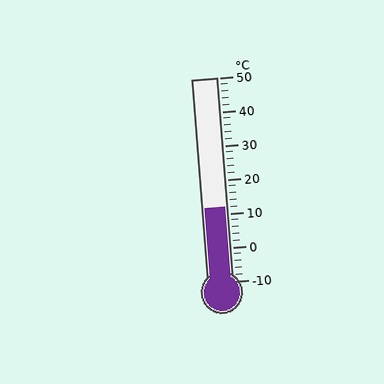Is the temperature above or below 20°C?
The temperature is below 20°C.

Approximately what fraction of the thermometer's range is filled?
The thermometer is filled to approximately 35% of its range.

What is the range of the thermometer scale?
The thermometer scale ranges from -10°C to 50°C.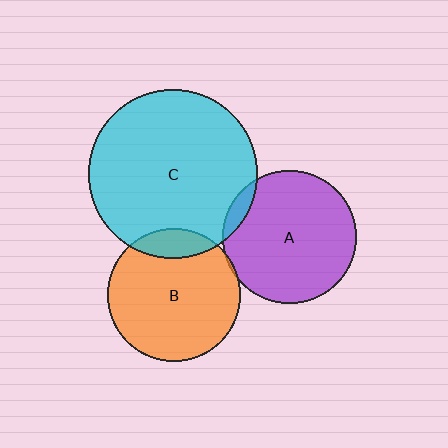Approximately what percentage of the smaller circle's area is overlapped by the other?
Approximately 5%.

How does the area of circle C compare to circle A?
Approximately 1.6 times.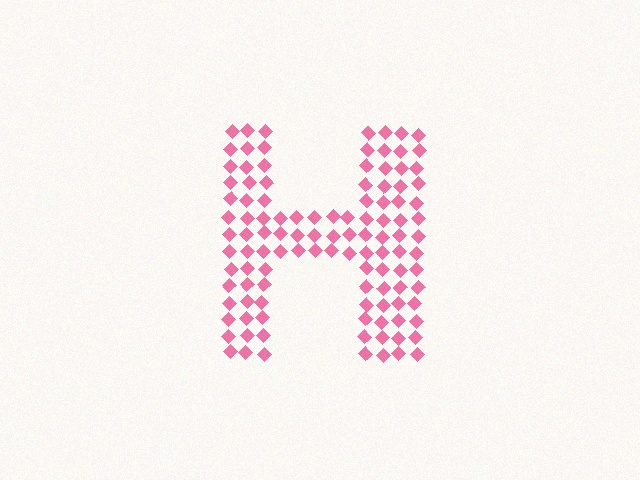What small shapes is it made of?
It is made of small diamonds.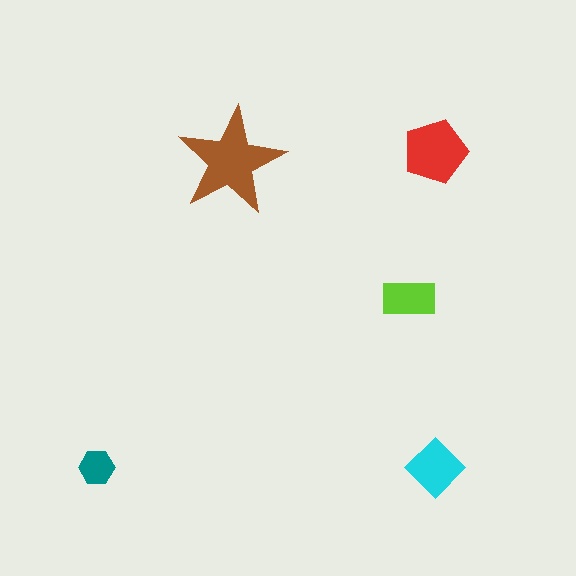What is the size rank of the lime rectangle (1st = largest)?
4th.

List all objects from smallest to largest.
The teal hexagon, the lime rectangle, the cyan diamond, the red pentagon, the brown star.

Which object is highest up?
The red pentagon is topmost.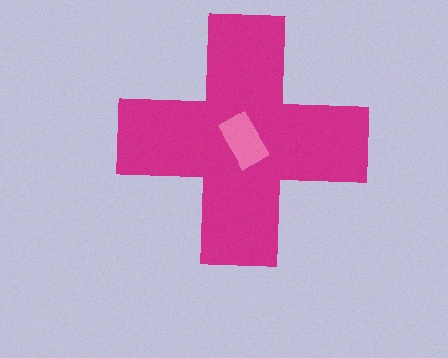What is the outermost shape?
The magenta cross.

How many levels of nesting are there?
2.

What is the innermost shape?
The pink rectangle.